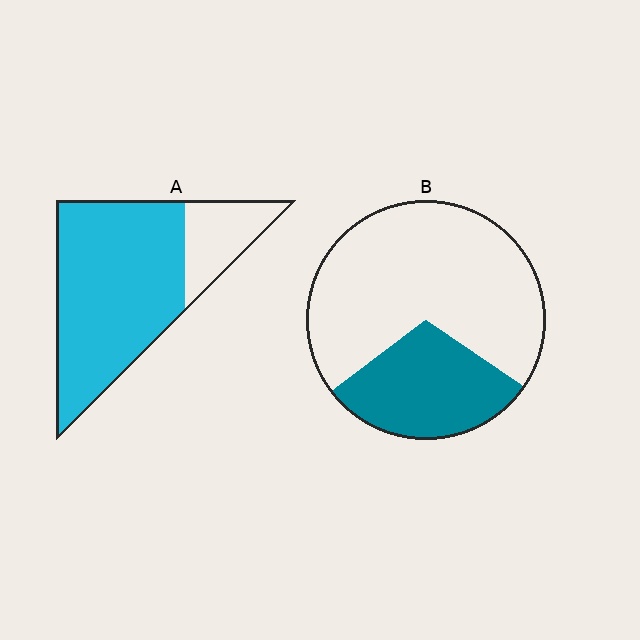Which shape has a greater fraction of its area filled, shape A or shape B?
Shape A.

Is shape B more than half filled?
No.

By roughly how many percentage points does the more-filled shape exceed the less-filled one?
By roughly 50 percentage points (A over B).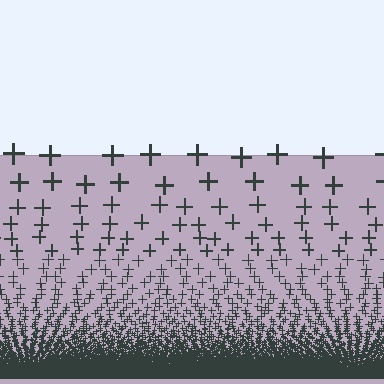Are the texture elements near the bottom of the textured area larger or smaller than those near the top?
Smaller. The gradient is inverted — elements near the bottom are smaller and denser.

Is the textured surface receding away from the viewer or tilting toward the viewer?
The surface appears to tilt toward the viewer. Texture elements get larger and sparser toward the top.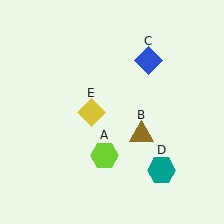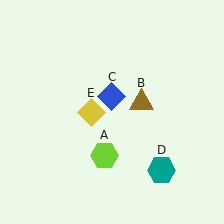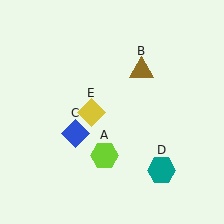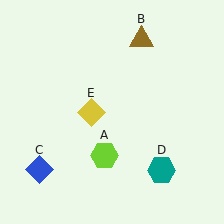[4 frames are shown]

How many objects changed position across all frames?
2 objects changed position: brown triangle (object B), blue diamond (object C).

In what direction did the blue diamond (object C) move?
The blue diamond (object C) moved down and to the left.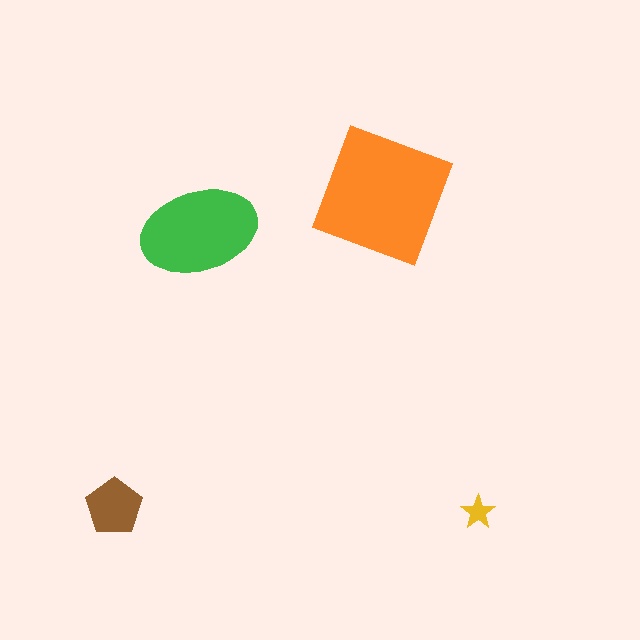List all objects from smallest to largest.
The yellow star, the brown pentagon, the green ellipse, the orange square.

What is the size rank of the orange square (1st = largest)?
1st.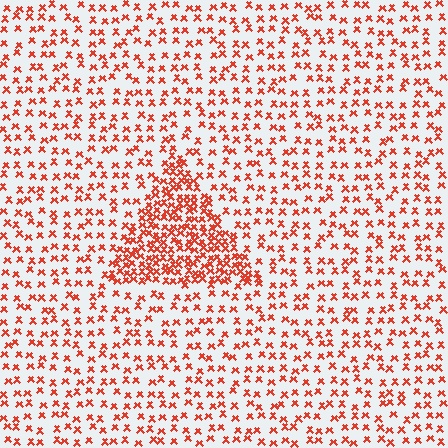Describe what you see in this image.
The image contains small red elements arranged at two different densities. A triangle-shaped region is visible where the elements are more densely packed than the surrounding area.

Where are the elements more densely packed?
The elements are more densely packed inside the triangle boundary.